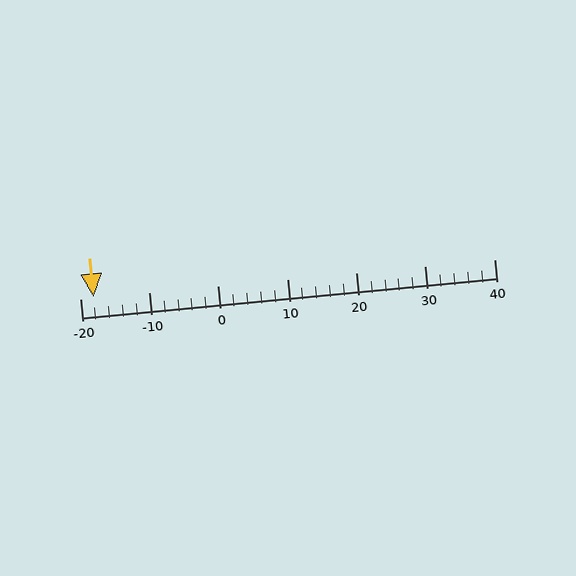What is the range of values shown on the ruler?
The ruler shows values from -20 to 40.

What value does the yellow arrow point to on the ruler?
The yellow arrow points to approximately -18.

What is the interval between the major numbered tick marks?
The major tick marks are spaced 10 units apart.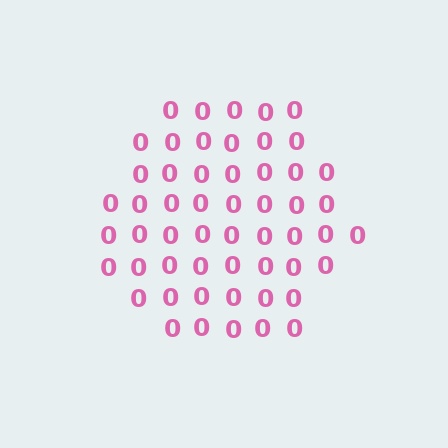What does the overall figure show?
The overall figure shows a hexagon.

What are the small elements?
The small elements are digit 0's.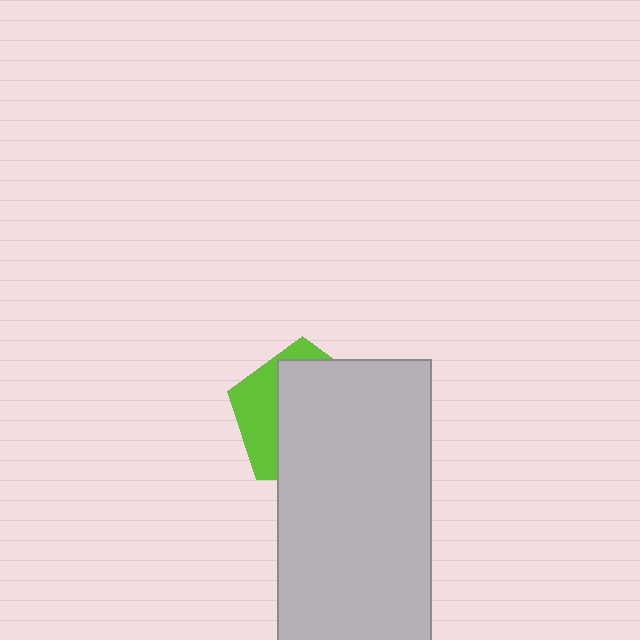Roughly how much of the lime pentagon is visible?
A small part of it is visible (roughly 32%).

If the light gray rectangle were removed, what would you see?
You would see the complete lime pentagon.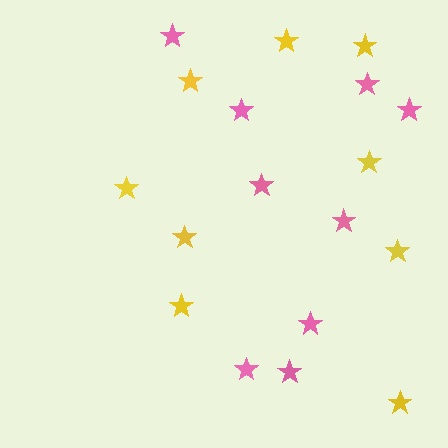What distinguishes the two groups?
There are 2 groups: one group of yellow stars (9) and one group of pink stars (9).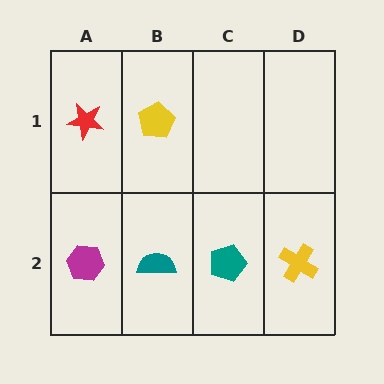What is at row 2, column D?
A yellow cross.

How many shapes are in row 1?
2 shapes.